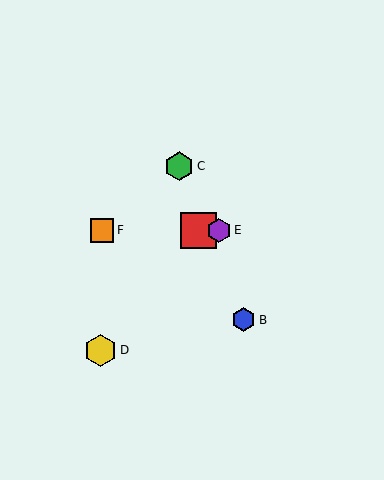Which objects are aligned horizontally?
Objects A, E, F are aligned horizontally.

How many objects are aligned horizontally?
3 objects (A, E, F) are aligned horizontally.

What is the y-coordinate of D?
Object D is at y≈350.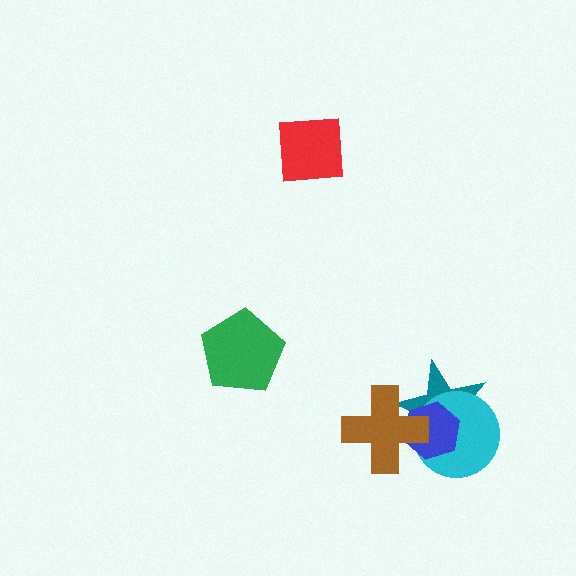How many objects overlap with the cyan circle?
3 objects overlap with the cyan circle.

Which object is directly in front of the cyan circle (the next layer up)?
The blue hexagon is directly in front of the cyan circle.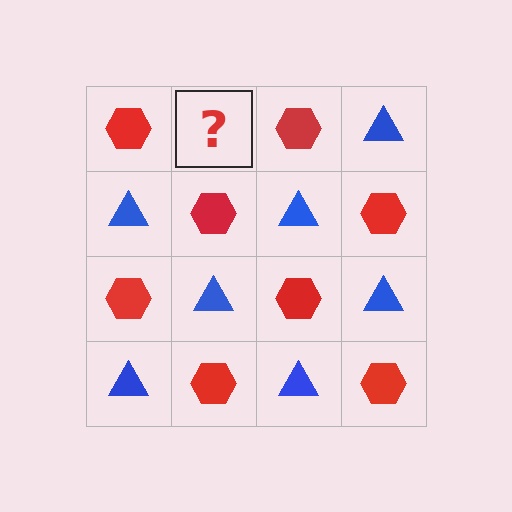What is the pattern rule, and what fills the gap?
The rule is that it alternates red hexagon and blue triangle in a checkerboard pattern. The gap should be filled with a blue triangle.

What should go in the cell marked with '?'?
The missing cell should contain a blue triangle.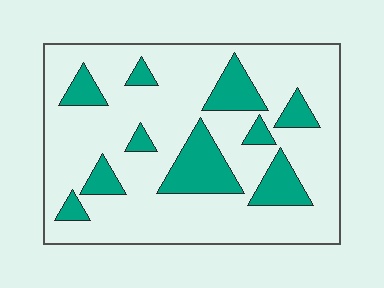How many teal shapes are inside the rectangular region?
10.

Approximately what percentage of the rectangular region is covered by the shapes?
Approximately 20%.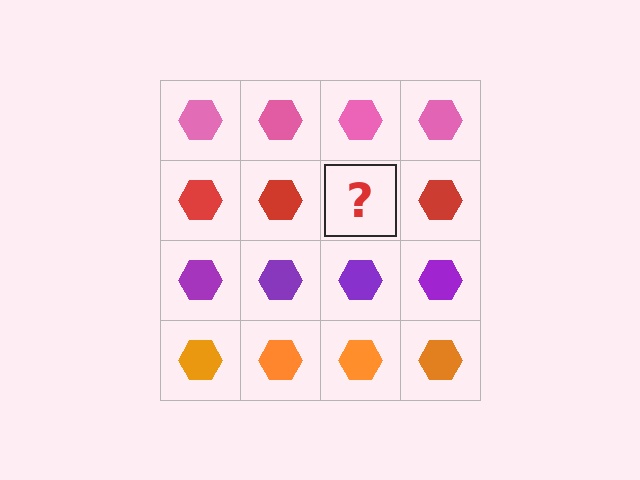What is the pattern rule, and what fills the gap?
The rule is that each row has a consistent color. The gap should be filled with a red hexagon.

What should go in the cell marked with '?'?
The missing cell should contain a red hexagon.